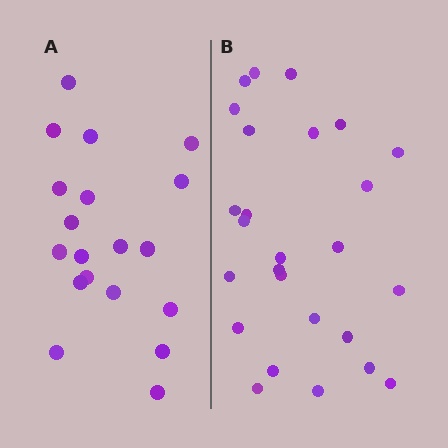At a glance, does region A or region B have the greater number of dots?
Region B (the right region) has more dots.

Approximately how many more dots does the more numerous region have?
Region B has roughly 8 or so more dots than region A.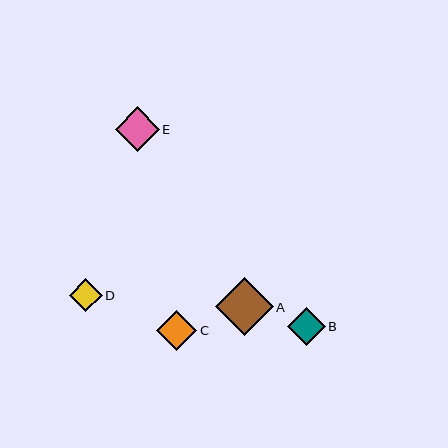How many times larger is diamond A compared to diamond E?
Diamond A is approximately 1.3 times the size of diamond E.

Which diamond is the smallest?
Diamond D is the smallest with a size of approximately 33 pixels.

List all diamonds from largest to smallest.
From largest to smallest: A, E, C, B, D.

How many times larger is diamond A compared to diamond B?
Diamond A is approximately 1.5 times the size of diamond B.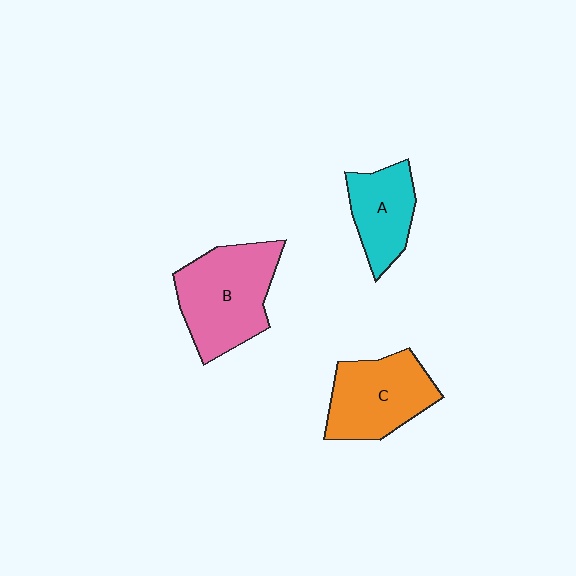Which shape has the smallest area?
Shape A (cyan).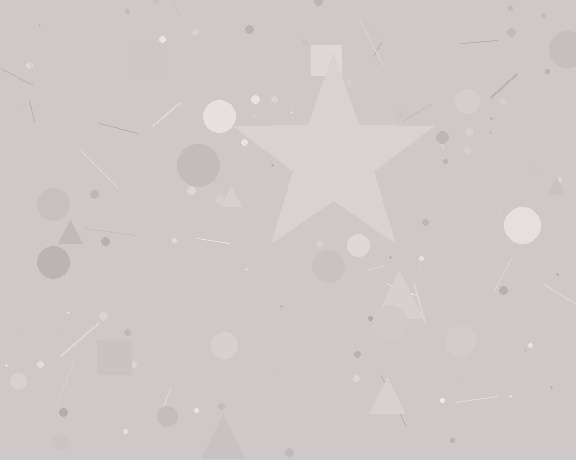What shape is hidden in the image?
A star is hidden in the image.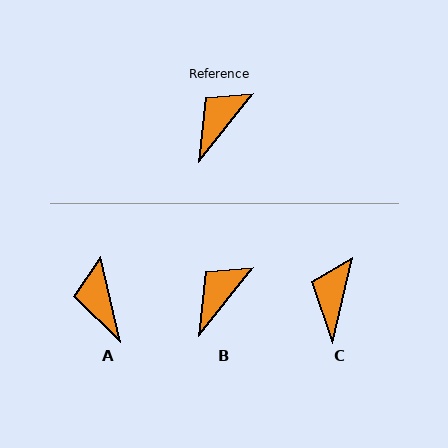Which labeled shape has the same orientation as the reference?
B.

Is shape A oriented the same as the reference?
No, it is off by about 52 degrees.